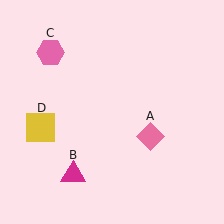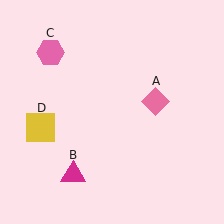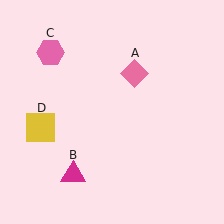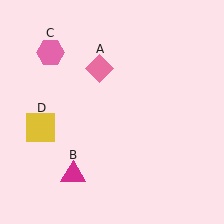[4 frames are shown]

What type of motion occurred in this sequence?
The pink diamond (object A) rotated counterclockwise around the center of the scene.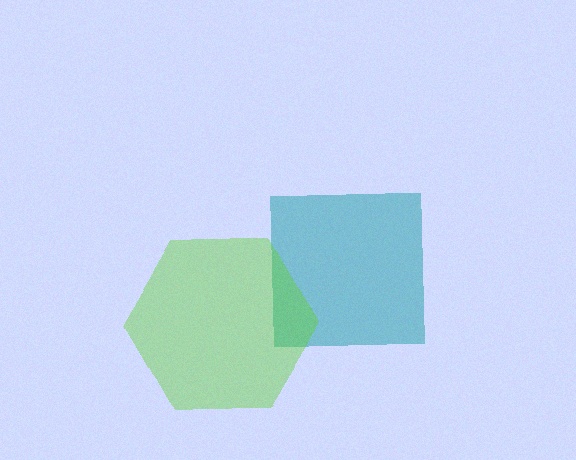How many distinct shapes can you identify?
There are 2 distinct shapes: a teal square, a lime hexagon.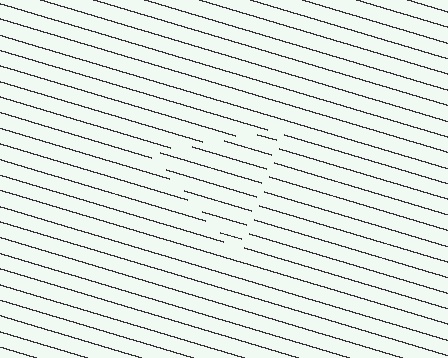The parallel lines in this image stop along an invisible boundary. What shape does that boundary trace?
An illusory triangle. The interior of the shape contains the same grating, shifted by half a period — the contour is defined by the phase discontinuity where line-ends from the inner and outer gratings abut.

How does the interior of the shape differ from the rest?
The interior of the shape contains the same grating, shifted by half a period — the contour is defined by the phase discontinuity where line-ends from the inner and outer gratings abut.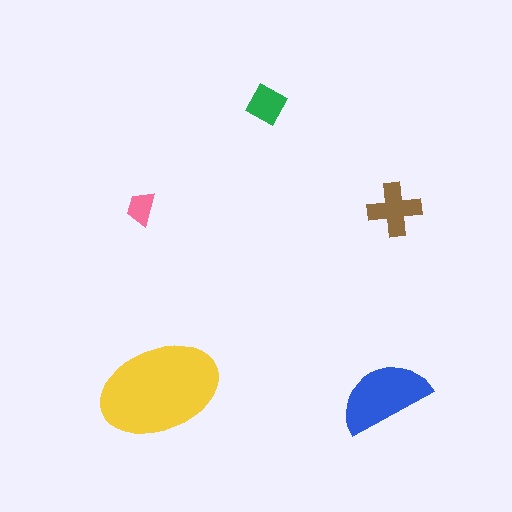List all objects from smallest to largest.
The pink trapezoid, the green diamond, the brown cross, the blue semicircle, the yellow ellipse.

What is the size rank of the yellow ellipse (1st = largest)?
1st.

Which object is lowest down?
The blue semicircle is bottommost.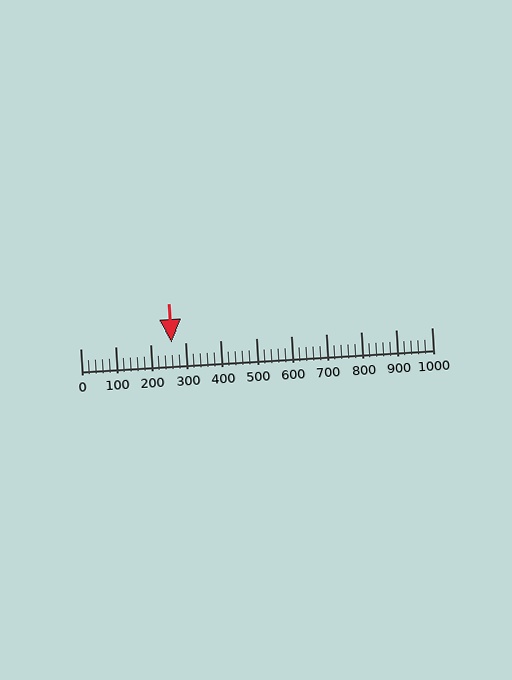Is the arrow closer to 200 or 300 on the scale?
The arrow is closer to 300.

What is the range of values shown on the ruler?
The ruler shows values from 0 to 1000.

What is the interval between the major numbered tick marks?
The major tick marks are spaced 100 units apart.